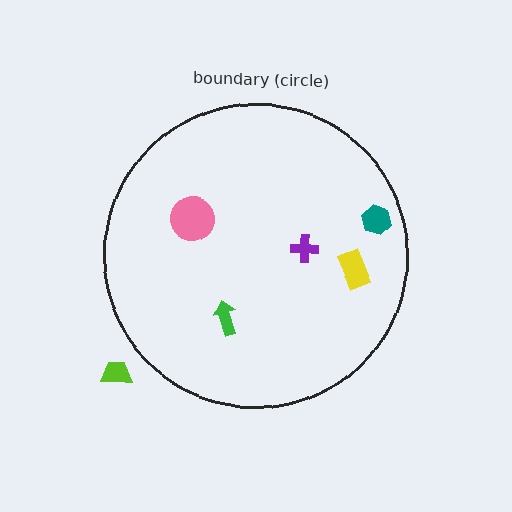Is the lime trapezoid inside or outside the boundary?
Outside.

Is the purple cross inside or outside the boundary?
Inside.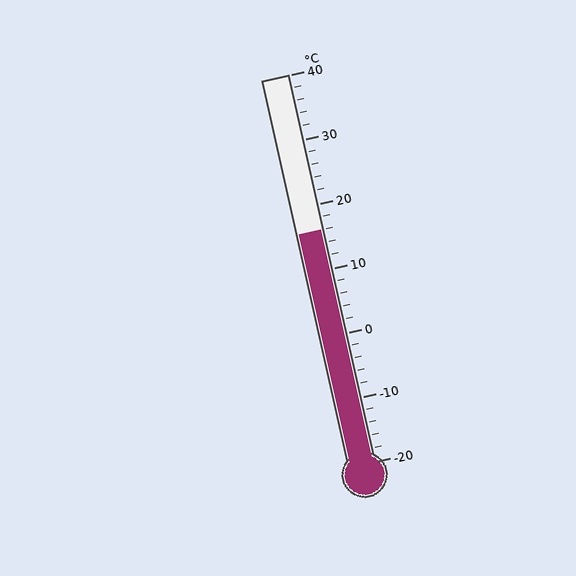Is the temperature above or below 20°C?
The temperature is below 20°C.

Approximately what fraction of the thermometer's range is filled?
The thermometer is filled to approximately 60% of its range.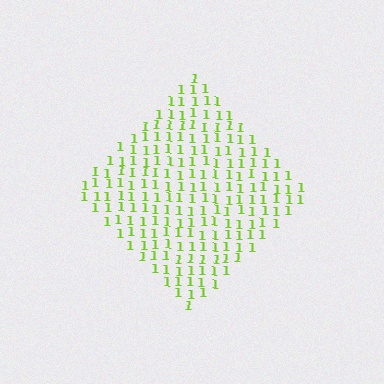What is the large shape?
The large shape is a diamond.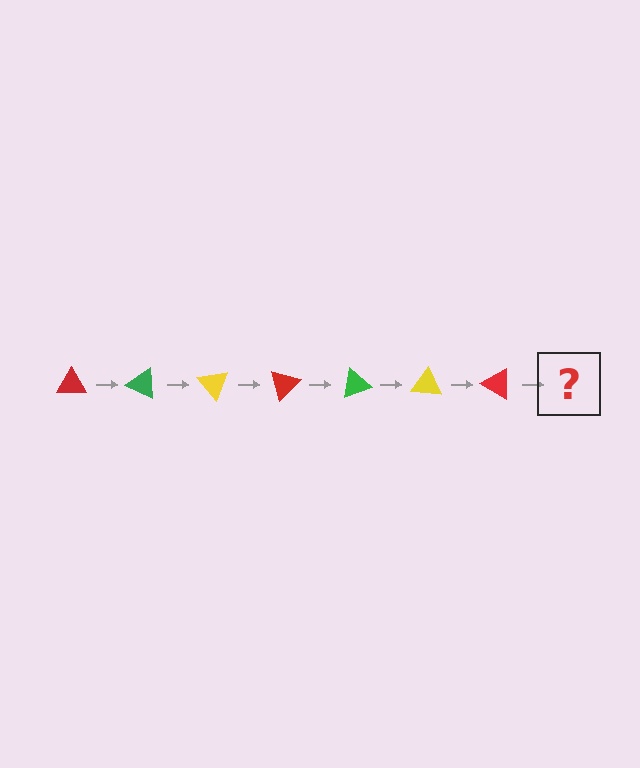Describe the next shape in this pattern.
It should be a green triangle, rotated 175 degrees from the start.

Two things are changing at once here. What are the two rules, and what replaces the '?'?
The two rules are that it rotates 25 degrees each step and the color cycles through red, green, and yellow. The '?' should be a green triangle, rotated 175 degrees from the start.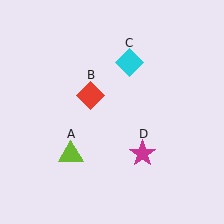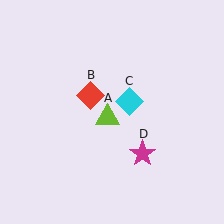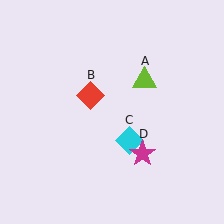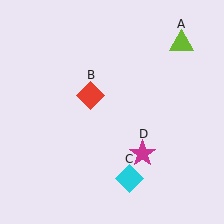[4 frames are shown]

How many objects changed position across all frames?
2 objects changed position: lime triangle (object A), cyan diamond (object C).